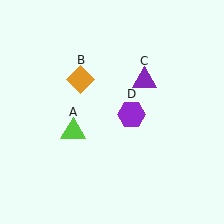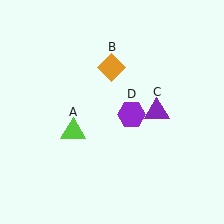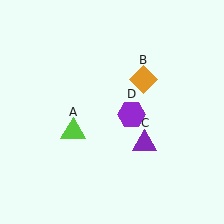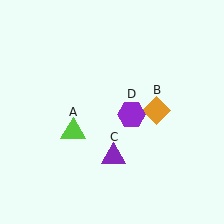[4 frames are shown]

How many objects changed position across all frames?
2 objects changed position: orange diamond (object B), purple triangle (object C).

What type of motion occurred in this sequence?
The orange diamond (object B), purple triangle (object C) rotated clockwise around the center of the scene.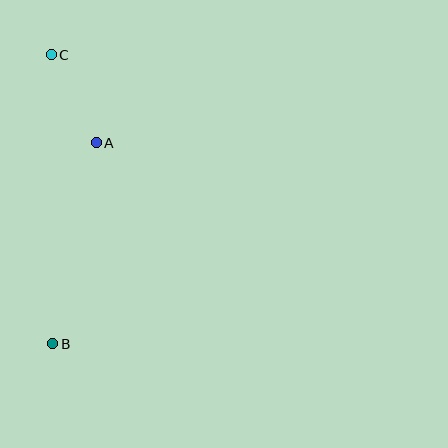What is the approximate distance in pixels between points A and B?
The distance between A and B is approximately 206 pixels.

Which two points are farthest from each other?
Points B and C are farthest from each other.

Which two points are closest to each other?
Points A and C are closest to each other.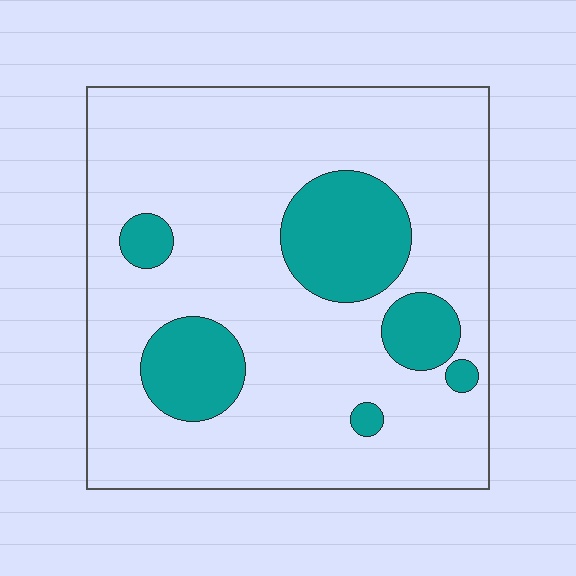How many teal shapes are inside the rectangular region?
6.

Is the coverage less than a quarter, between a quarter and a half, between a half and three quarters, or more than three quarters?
Less than a quarter.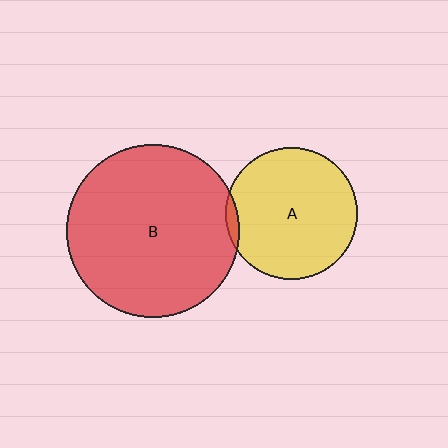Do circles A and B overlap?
Yes.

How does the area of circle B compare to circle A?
Approximately 1.7 times.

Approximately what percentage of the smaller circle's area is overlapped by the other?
Approximately 5%.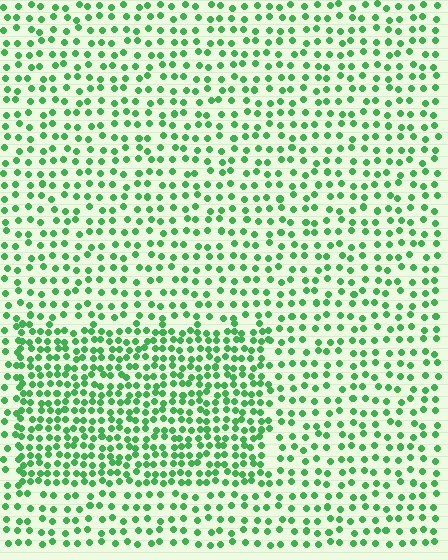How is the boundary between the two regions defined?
The boundary is defined by a change in element density (approximately 1.8x ratio). All elements are the same color, size, and shape.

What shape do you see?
I see a rectangle.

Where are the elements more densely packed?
The elements are more densely packed inside the rectangle boundary.